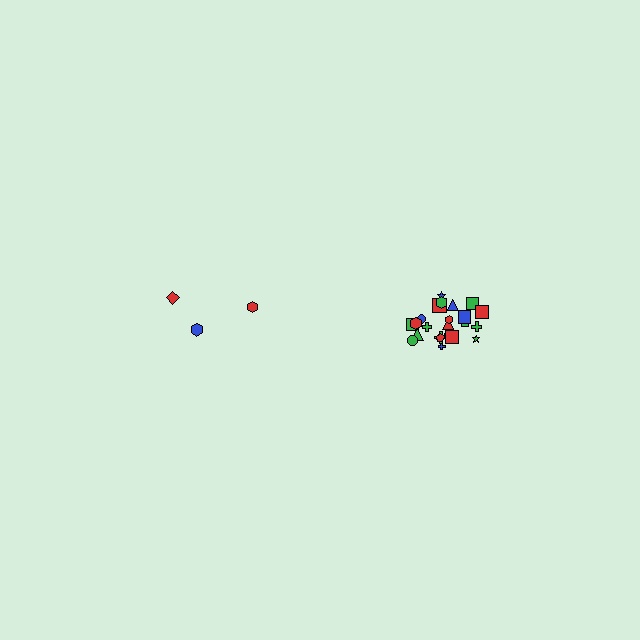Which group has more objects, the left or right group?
The right group.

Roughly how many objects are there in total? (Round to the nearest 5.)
Roughly 30 objects in total.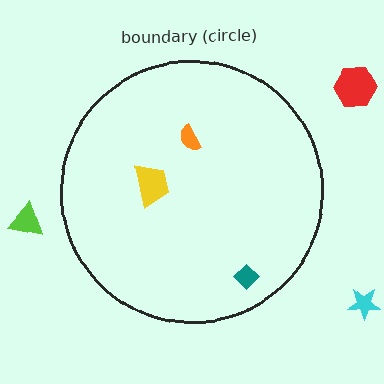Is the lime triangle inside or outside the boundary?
Outside.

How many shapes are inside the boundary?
3 inside, 3 outside.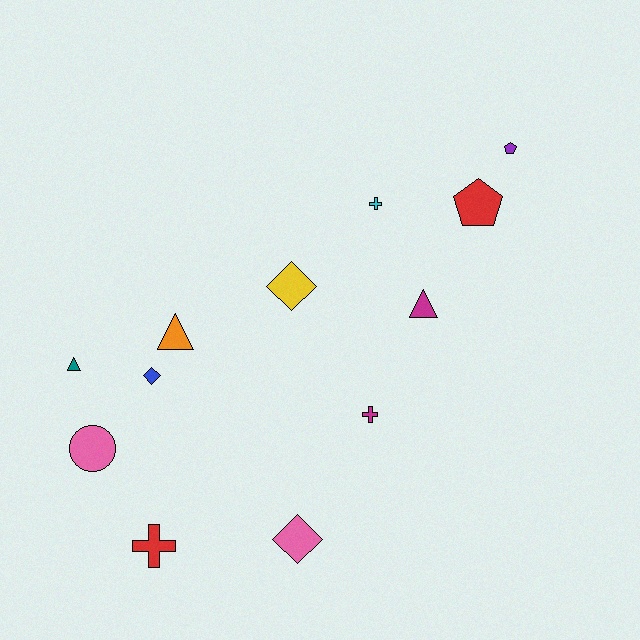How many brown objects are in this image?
There are no brown objects.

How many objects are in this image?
There are 12 objects.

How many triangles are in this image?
There are 3 triangles.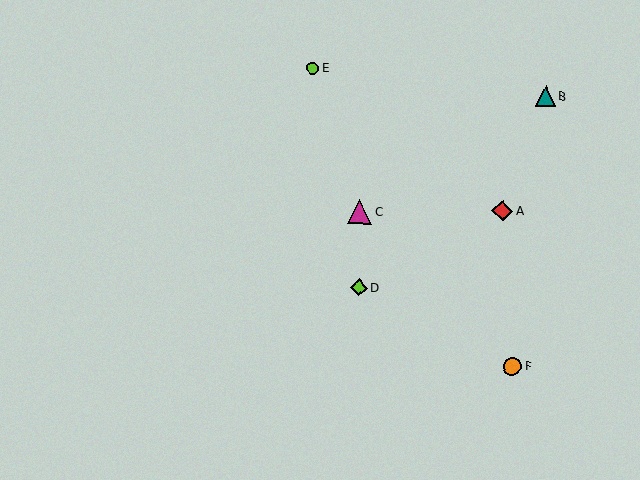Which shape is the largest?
The magenta triangle (labeled C) is the largest.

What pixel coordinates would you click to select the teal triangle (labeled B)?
Click at (545, 96) to select the teal triangle B.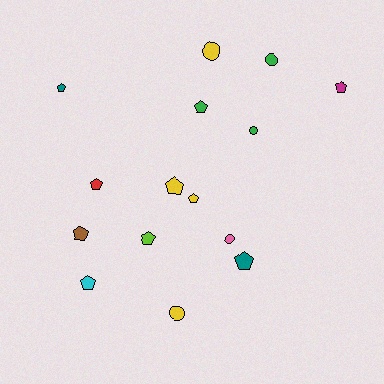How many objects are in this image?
There are 15 objects.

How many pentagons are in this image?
There are 10 pentagons.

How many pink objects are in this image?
There is 1 pink object.